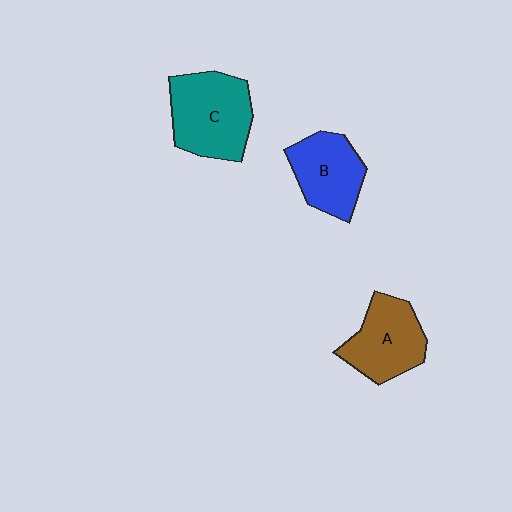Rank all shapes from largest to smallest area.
From largest to smallest: C (teal), A (brown), B (blue).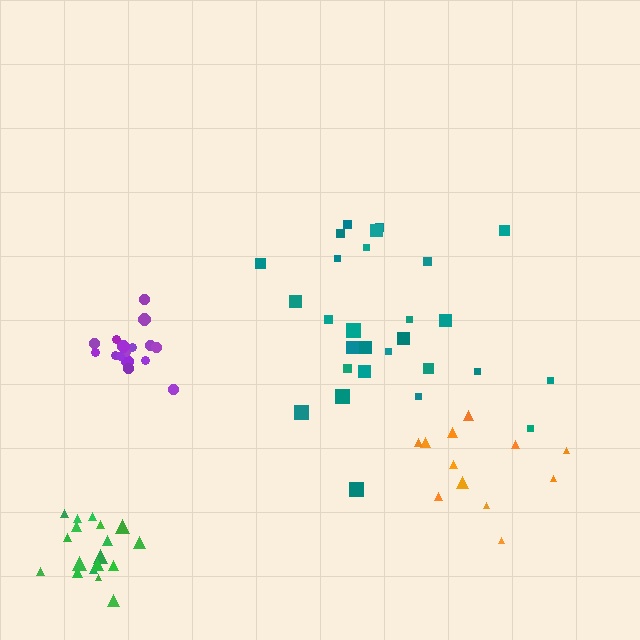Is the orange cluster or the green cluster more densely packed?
Green.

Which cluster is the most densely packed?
Green.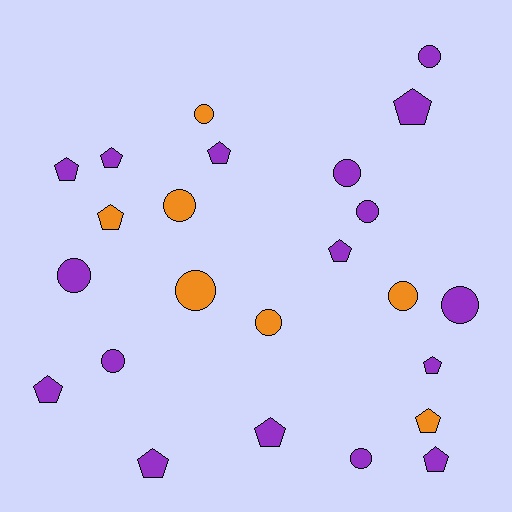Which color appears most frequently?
Purple, with 17 objects.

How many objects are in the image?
There are 24 objects.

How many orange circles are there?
There are 5 orange circles.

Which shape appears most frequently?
Pentagon, with 12 objects.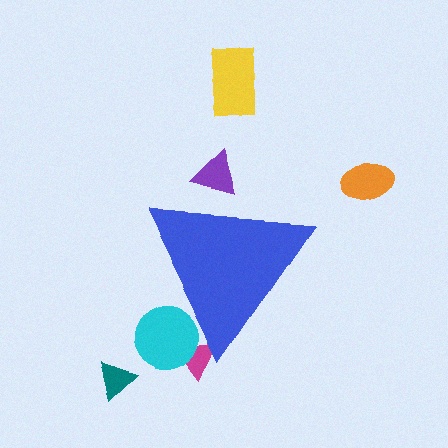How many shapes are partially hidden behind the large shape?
3 shapes are partially hidden.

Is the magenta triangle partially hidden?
Yes, the magenta triangle is partially hidden behind the blue triangle.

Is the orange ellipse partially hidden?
No, the orange ellipse is fully visible.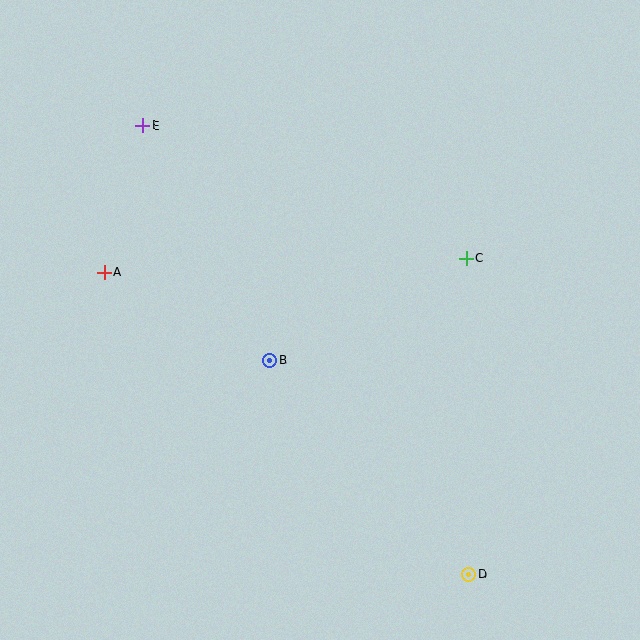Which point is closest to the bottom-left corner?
Point A is closest to the bottom-left corner.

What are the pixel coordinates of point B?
Point B is at (270, 360).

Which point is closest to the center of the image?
Point B at (270, 360) is closest to the center.